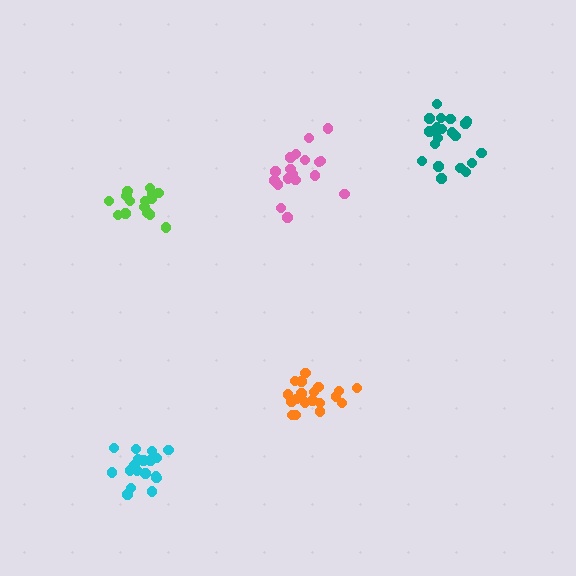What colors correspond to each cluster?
The clusters are colored: orange, lime, pink, teal, cyan.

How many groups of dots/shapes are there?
There are 5 groups.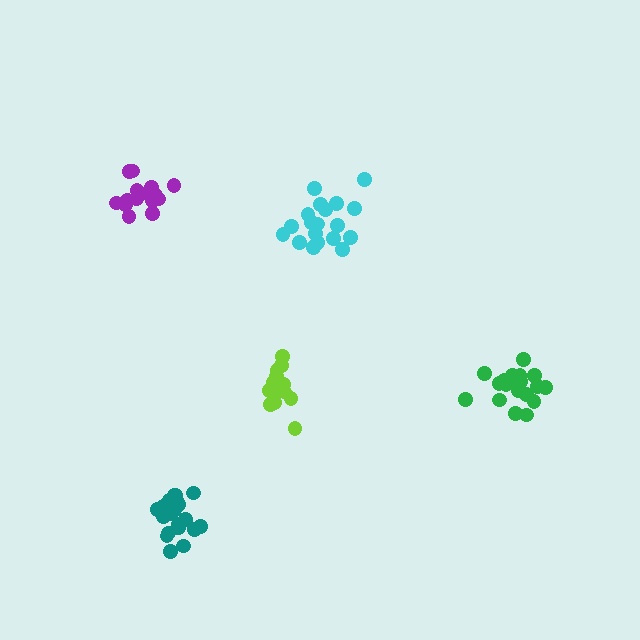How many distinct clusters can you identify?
There are 5 distinct clusters.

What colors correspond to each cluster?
The clusters are colored: cyan, green, purple, lime, teal.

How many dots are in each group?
Group 1: 19 dots, Group 2: 19 dots, Group 3: 17 dots, Group 4: 15 dots, Group 5: 21 dots (91 total).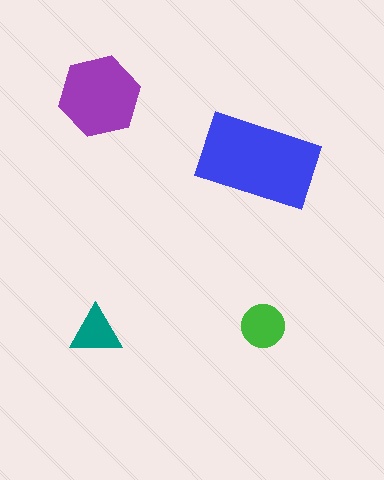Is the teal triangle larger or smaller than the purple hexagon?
Smaller.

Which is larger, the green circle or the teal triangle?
The green circle.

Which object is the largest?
The blue rectangle.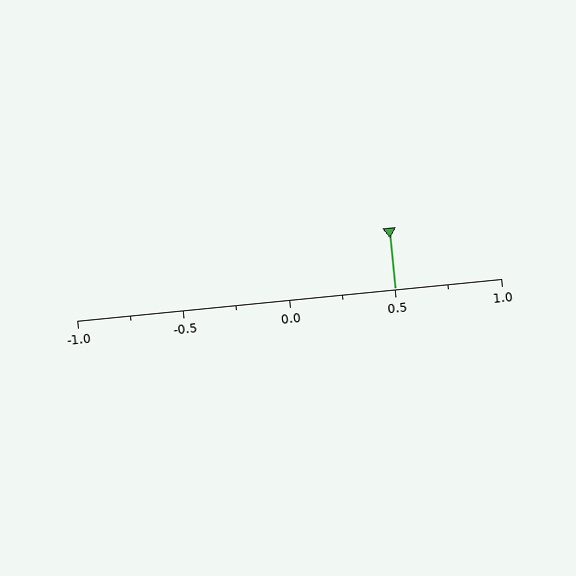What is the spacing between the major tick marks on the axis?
The major ticks are spaced 0.5 apart.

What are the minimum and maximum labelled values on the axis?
The axis runs from -1.0 to 1.0.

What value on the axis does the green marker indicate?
The marker indicates approximately 0.5.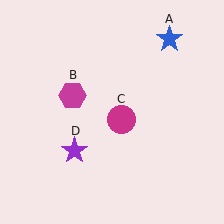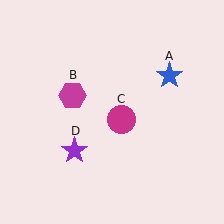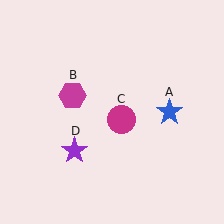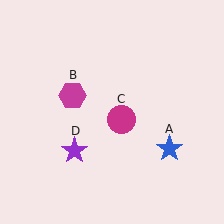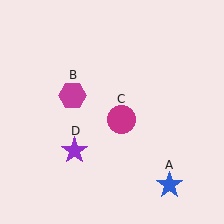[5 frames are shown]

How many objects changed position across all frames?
1 object changed position: blue star (object A).